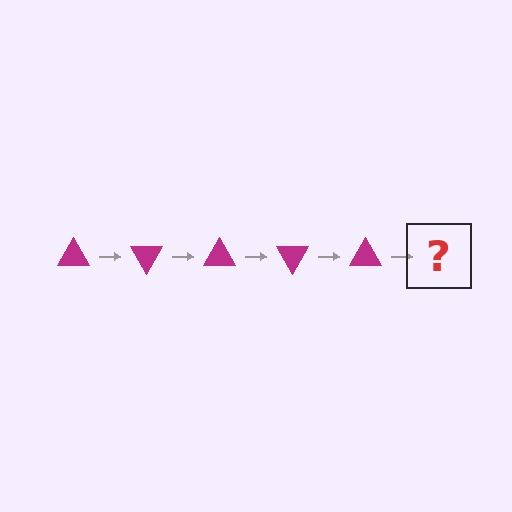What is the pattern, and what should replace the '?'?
The pattern is that the triangle rotates 60 degrees each step. The '?' should be a magenta triangle rotated 300 degrees.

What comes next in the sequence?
The next element should be a magenta triangle rotated 300 degrees.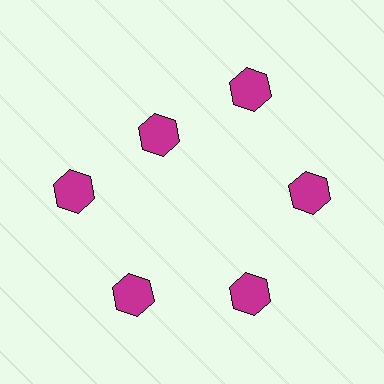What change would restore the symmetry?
The symmetry would be restored by moving it outward, back onto the ring so that all 6 hexagons sit at equal angles and equal distance from the center.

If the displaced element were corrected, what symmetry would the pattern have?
It would have 6-fold rotational symmetry — the pattern would map onto itself every 60 degrees.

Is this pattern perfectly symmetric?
No. The 6 magenta hexagons are arranged in a ring, but one element near the 11 o'clock position is pulled inward toward the center, breaking the 6-fold rotational symmetry.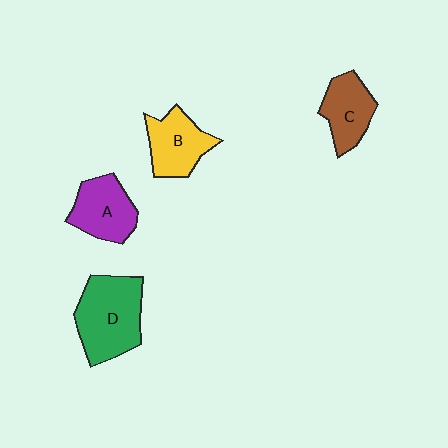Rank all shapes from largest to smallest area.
From largest to smallest: D (green), A (purple), B (yellow), C (brown).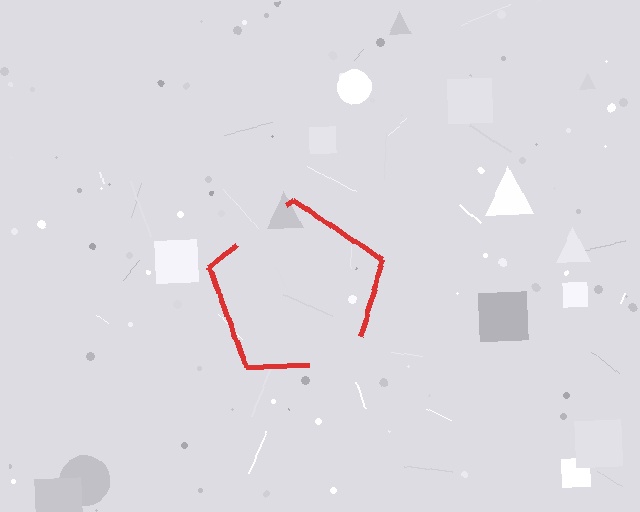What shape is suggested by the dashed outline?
The dashed outline suggests a pentagon.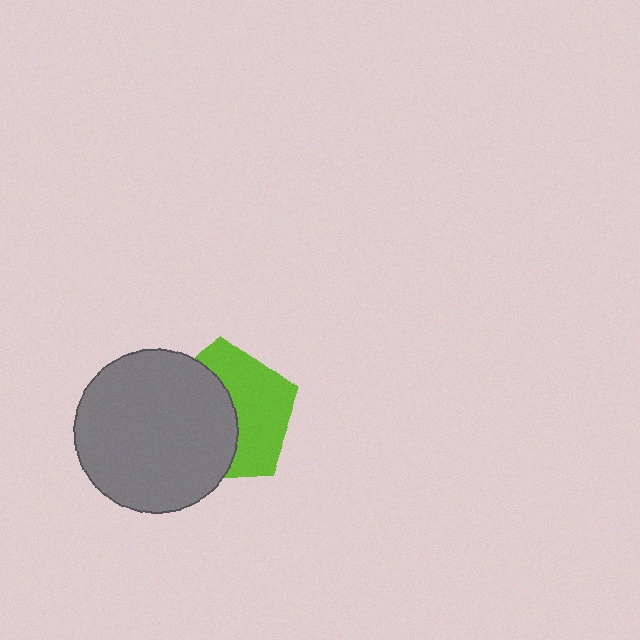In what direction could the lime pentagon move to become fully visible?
The lime pentagon could move right. That would shift it out from behind the gray circle entirely.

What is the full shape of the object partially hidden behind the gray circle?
The partially hidden object is a lime pentagon.